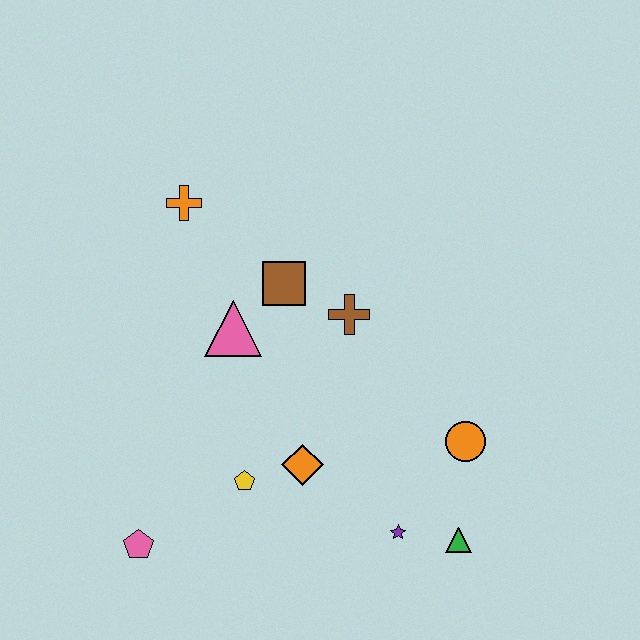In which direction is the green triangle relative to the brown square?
The green triangle is below the brown square.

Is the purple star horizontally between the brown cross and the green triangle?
Yes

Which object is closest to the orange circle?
The green triangle is closest to the orange circle.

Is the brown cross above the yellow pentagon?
Yes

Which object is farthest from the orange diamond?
The orange cross is farthest from the orange diamond.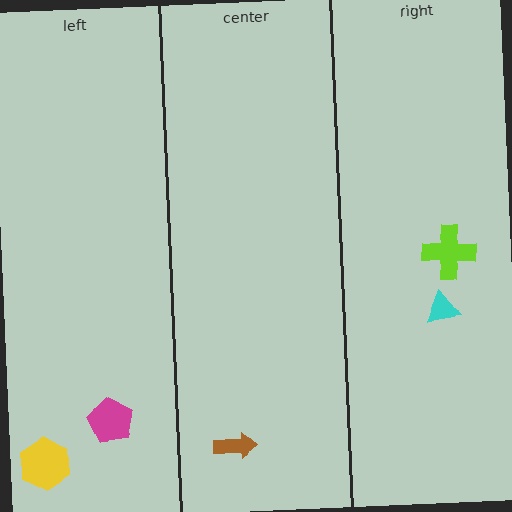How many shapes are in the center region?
1.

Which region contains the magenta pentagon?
The left region.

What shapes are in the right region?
The lime cross, the cyan triangle.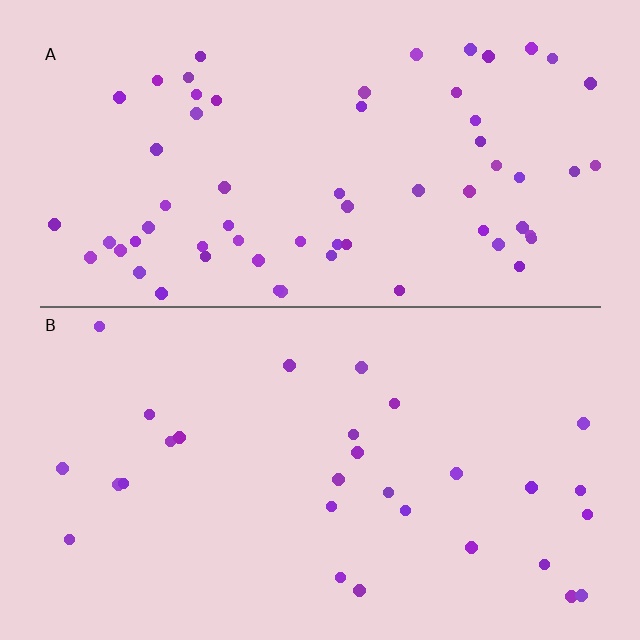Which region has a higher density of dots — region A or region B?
A (the top).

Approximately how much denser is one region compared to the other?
Approximately 2.2× — region A over region B.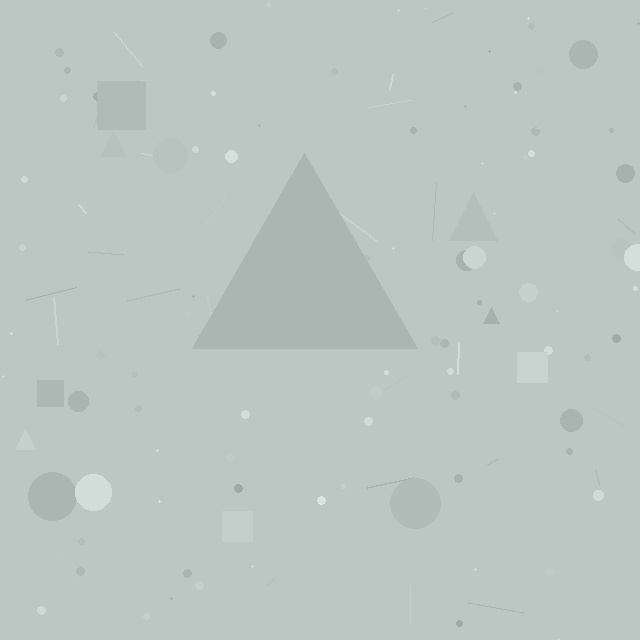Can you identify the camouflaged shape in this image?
The camouflaged shape is a triangle.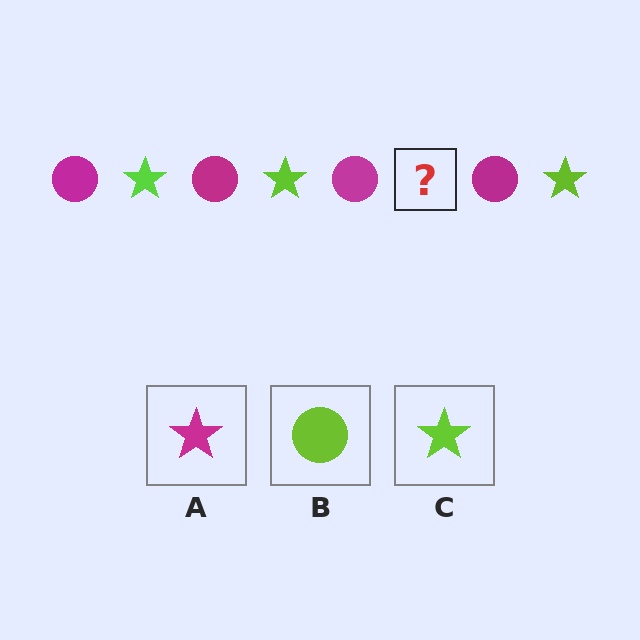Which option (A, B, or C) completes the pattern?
C.